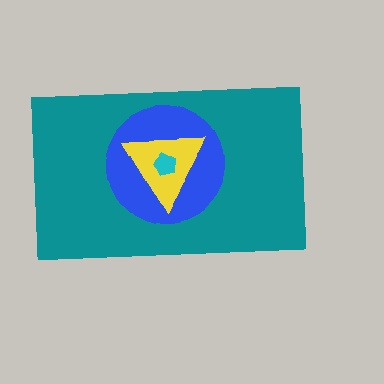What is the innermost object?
The cyan pentagon.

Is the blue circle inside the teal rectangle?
Yes.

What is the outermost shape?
The teal rectangle.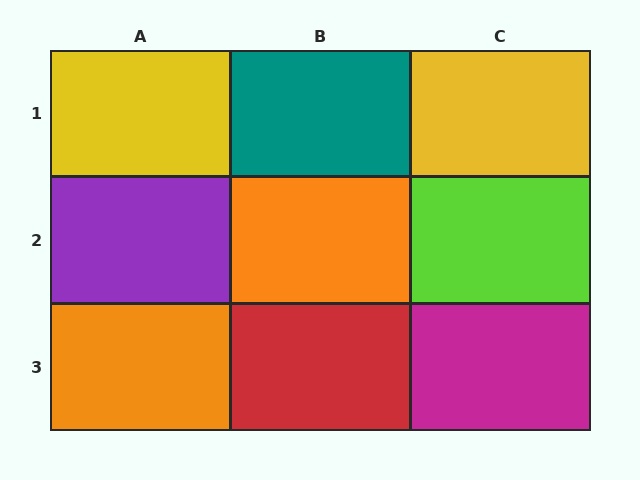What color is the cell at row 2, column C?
Lime.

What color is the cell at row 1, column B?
Teal.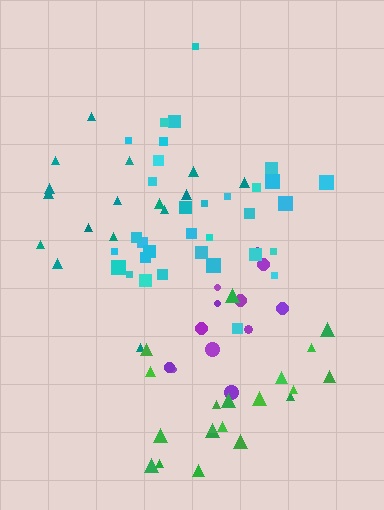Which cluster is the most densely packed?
Purple.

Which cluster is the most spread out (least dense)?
Green.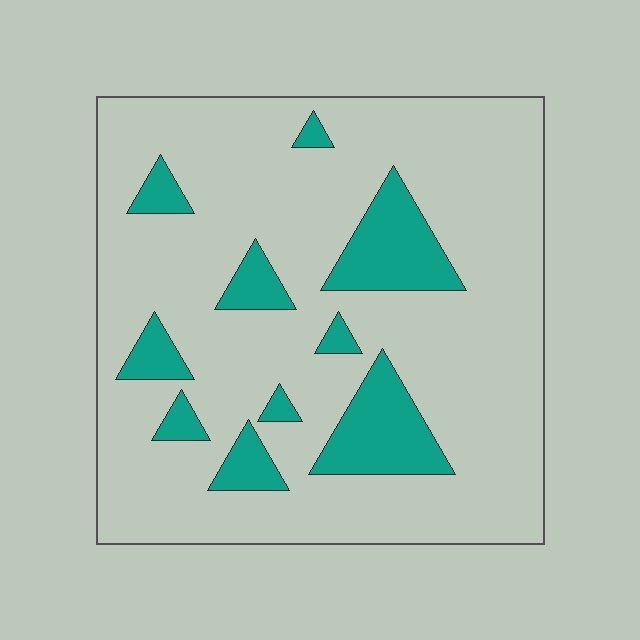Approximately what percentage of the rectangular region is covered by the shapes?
Approximately 15%.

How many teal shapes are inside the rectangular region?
10.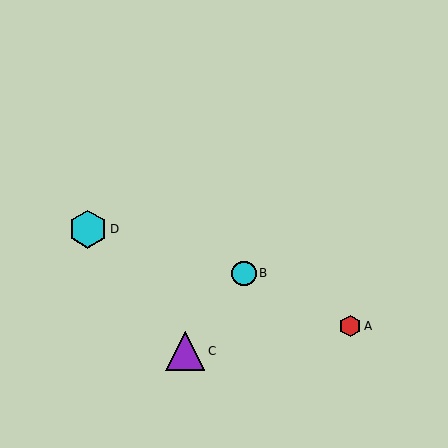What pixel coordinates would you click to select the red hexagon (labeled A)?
Click at (350, 326) to select the red hexagon A.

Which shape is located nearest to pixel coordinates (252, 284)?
The cyan circle (labeled B) at (244, 273) is nearest to that location.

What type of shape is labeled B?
Shape B is a cyan circle.